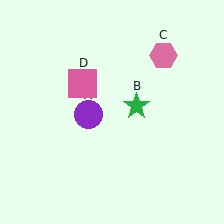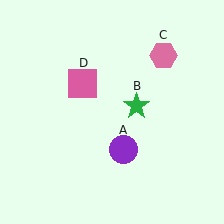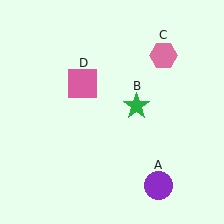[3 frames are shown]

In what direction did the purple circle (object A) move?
The purple circle (object A) moved down and to the right.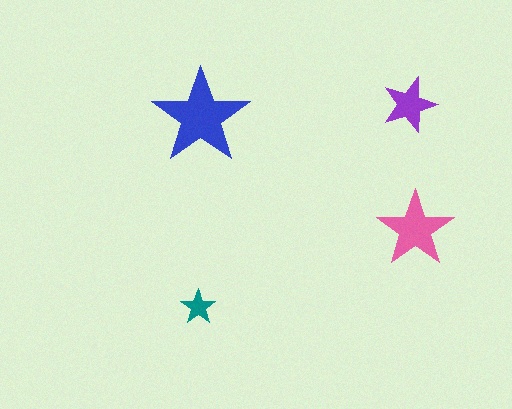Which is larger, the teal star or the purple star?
The purple one.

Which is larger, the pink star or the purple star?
The pink one.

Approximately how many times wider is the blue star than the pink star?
About 1.5 times wider.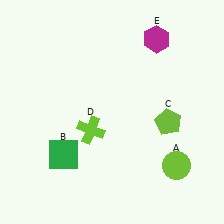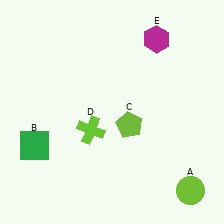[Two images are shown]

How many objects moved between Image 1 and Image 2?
3 objects moved between the two images.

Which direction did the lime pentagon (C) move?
The lime pentagon (C) moved left.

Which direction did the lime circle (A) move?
The lime circle (A) moved down.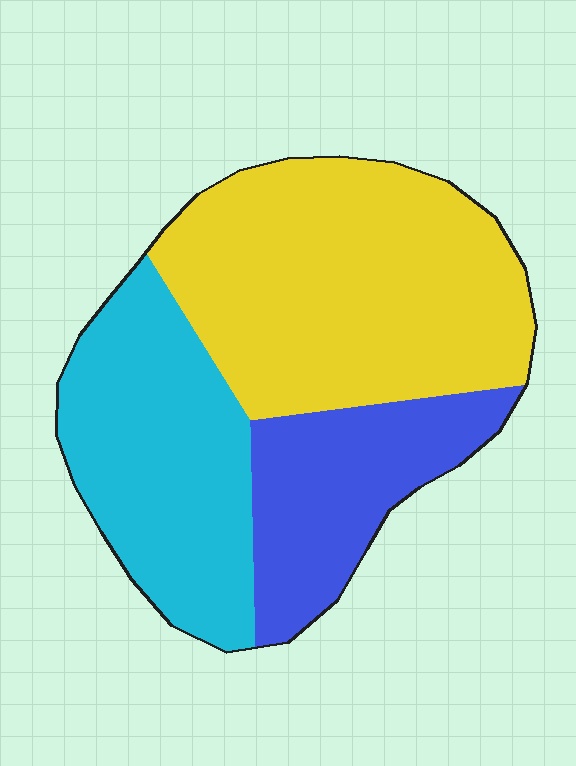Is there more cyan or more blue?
Cyan.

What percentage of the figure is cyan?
Cyan covers around 30% of the figure.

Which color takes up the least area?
Blue, at roughly 20%.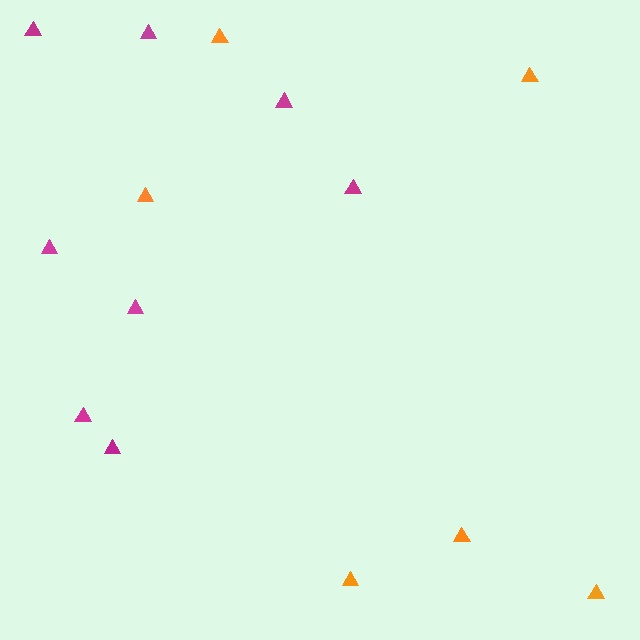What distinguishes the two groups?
There are 2 groups: one group of orange triangles (6) and one group of magenta triangles (8).